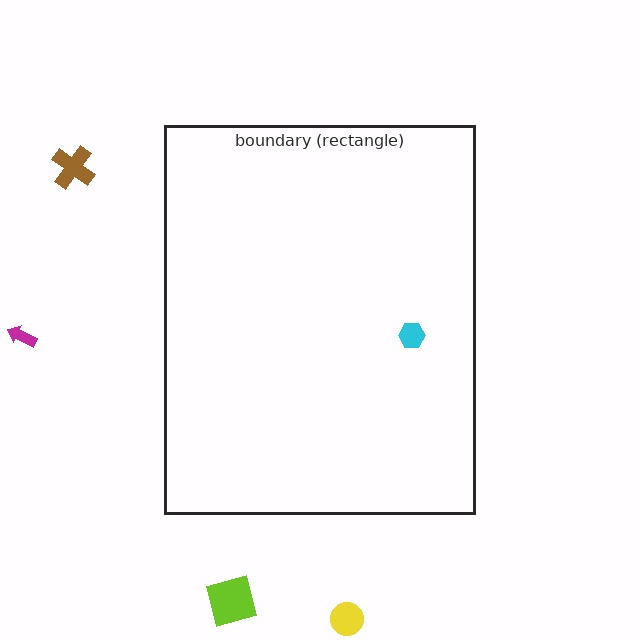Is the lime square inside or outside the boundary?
Outside.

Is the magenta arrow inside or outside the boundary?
Outside.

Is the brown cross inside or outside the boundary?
Outside.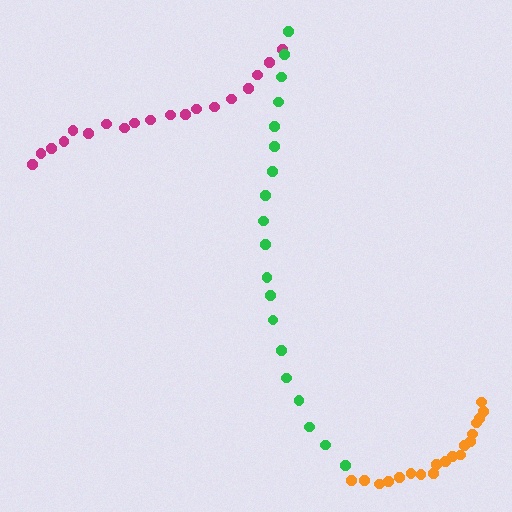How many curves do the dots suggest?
There are 3 distinct paths.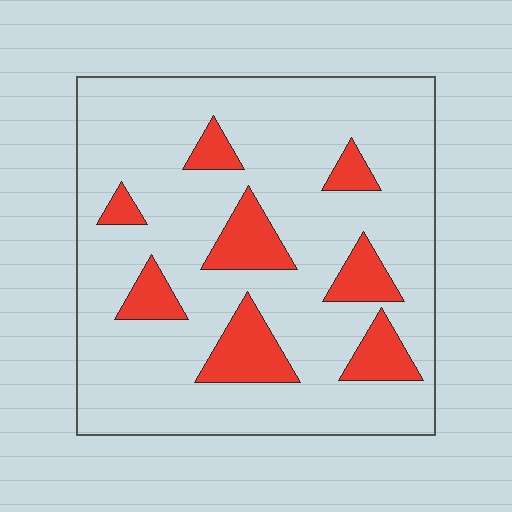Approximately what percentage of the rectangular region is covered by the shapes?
Approximately 15%.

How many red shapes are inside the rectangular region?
8.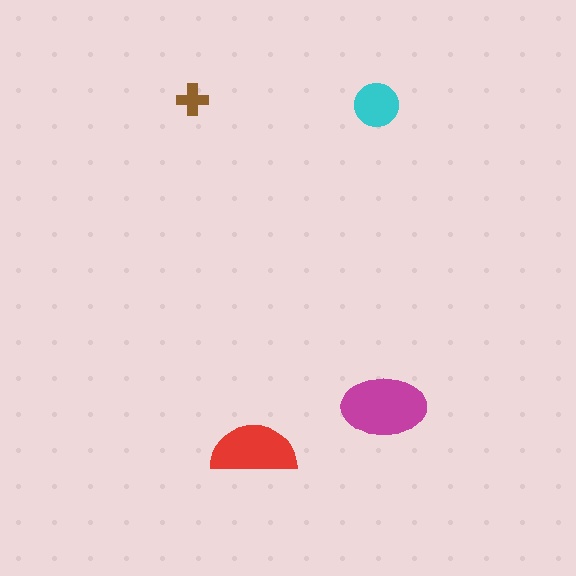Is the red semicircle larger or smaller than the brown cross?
Larger.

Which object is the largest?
The magenta ellipse.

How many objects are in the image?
There are 4 objects in the image.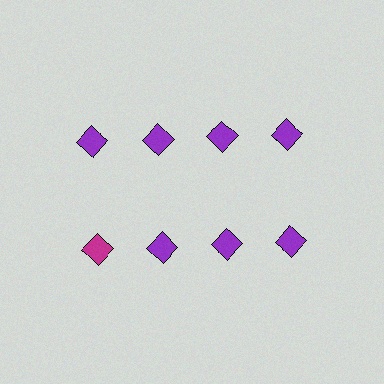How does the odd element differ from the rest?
It has a different color: magenta instead of purple.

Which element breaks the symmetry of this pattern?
The magenta diamond in the second row, leftmost column breaks the symmetry. All other shapes are purple diamonds.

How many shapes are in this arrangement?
There are 8 shapes arranged in a grid pattern.